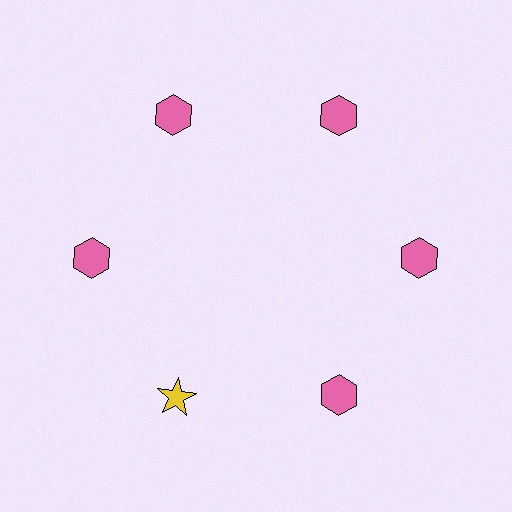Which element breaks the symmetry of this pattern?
The yellow star at roughly the 7 o'clock position breaks the symmetry. All other shapes are pink hexagons.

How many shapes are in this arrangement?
There are 6 shapes arranged in a ring pattern.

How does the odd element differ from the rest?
It differs in both color (yellow instead of pink) and shape (star instead of hexagon).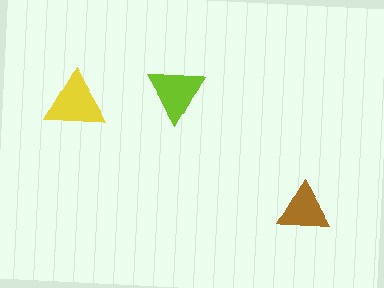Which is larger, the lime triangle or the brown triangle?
The lime one.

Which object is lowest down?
The brown triangle is bottommost.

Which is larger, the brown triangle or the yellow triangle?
The yellow one.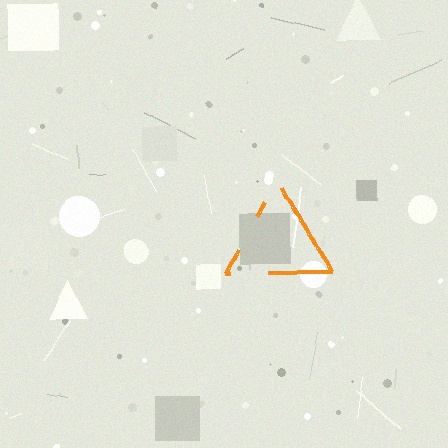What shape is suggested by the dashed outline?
The dashed outline suggests a triangle.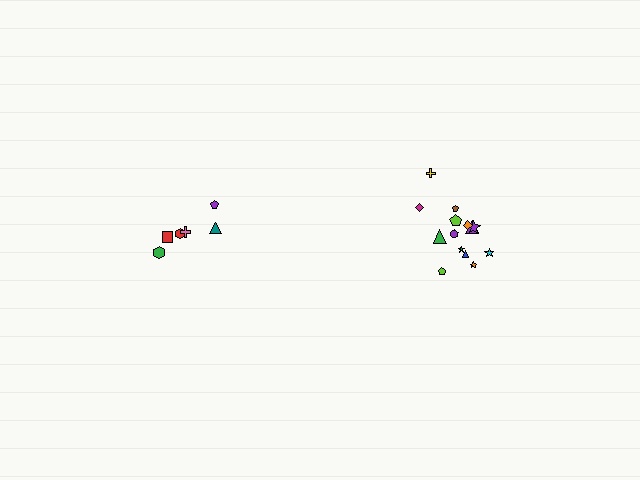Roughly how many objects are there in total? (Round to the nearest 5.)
Roughly 20 objects in total.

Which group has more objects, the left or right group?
The right group.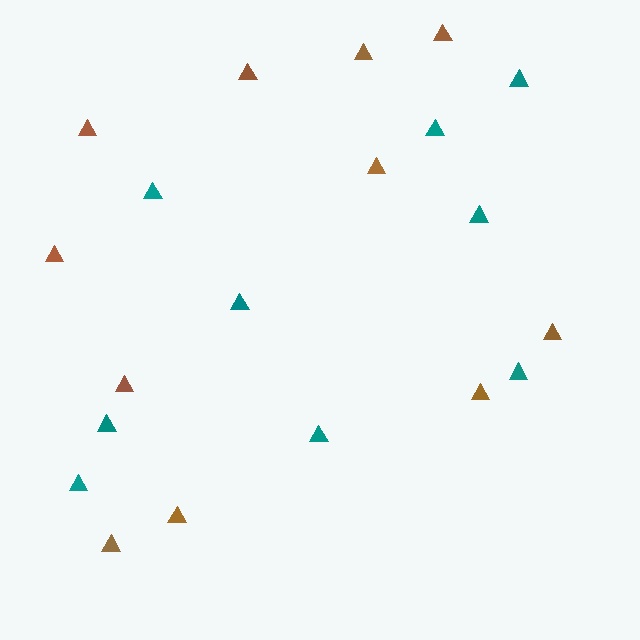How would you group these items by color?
There are 2 groups: one group of brown triangles (11) and one group of teal triangles (9).